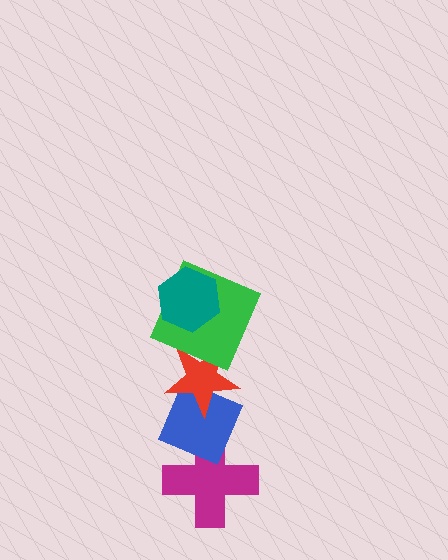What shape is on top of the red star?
The green square is on top of the red star.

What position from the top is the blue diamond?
The blue diamond is 4th from the top.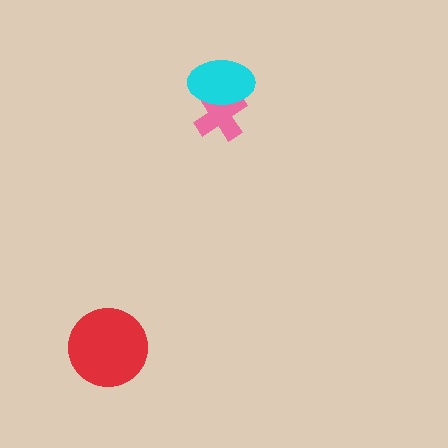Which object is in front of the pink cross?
The cyan ellipse is in front of the pink cross.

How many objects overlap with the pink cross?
1 object overlaps with the pink cross.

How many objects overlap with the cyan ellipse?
1 object overlaps with the cyan ellipse.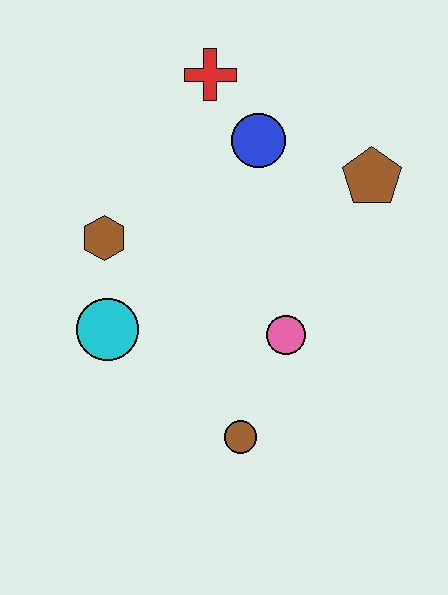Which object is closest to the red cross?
The blue circle is closest to the red cross.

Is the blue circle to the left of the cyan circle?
No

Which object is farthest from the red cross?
The brown circle is farthest from the red cross.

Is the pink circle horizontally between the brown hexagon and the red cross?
No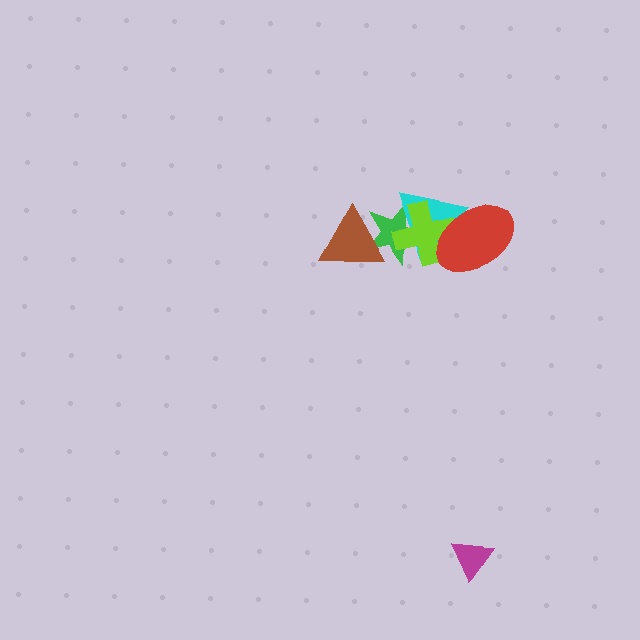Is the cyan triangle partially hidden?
Yes, it is partially covered by another shape.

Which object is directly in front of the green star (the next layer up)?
The cyan triangle is directly in front of the green star.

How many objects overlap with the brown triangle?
1 object overlaps with the brown triangle.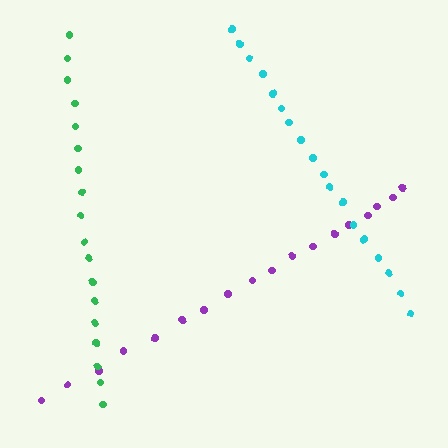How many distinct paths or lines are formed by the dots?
There are 3 distinct paths.